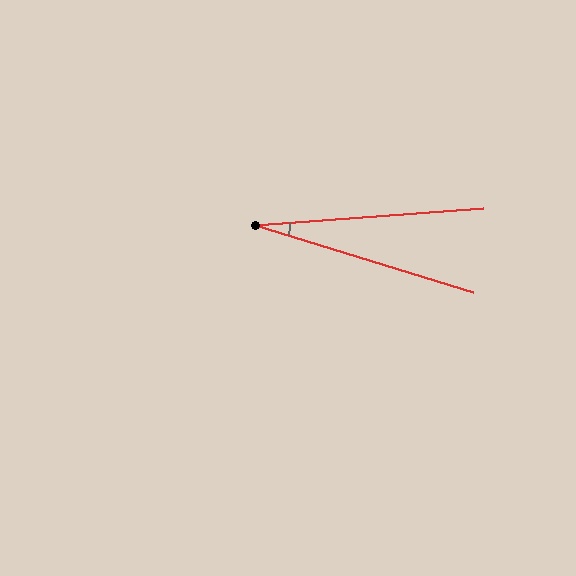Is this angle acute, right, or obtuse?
It is acute.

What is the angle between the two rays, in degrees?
Approximately 21 degrees.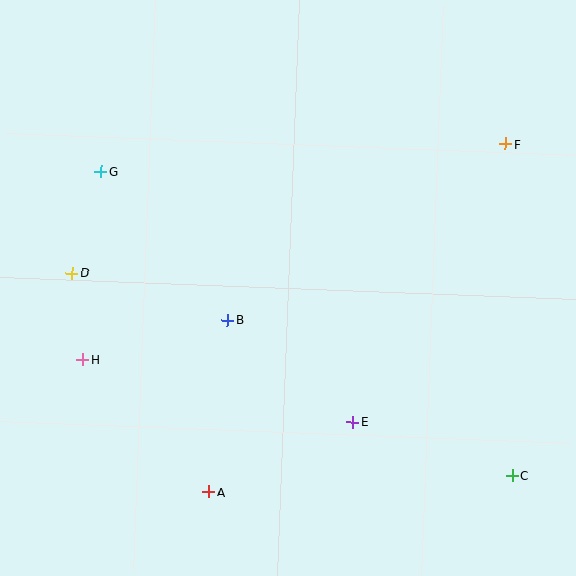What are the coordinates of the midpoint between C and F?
The midpoint between C and F is at (509, 310).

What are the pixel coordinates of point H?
Point H is at (83, 359).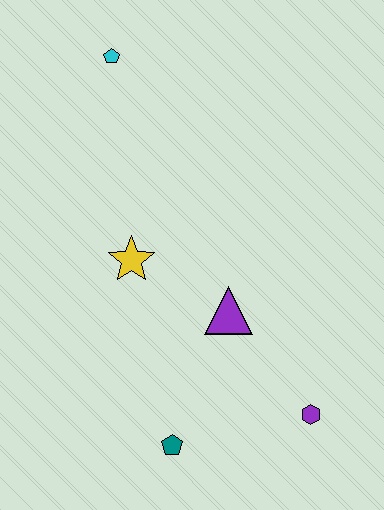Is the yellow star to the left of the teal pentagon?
Yes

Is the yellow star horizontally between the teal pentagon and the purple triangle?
No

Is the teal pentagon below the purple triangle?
Yes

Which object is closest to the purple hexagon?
The purple triangle is closest to the purple hexagon.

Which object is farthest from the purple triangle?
The cyan pentagon is farthest from the purple triangle.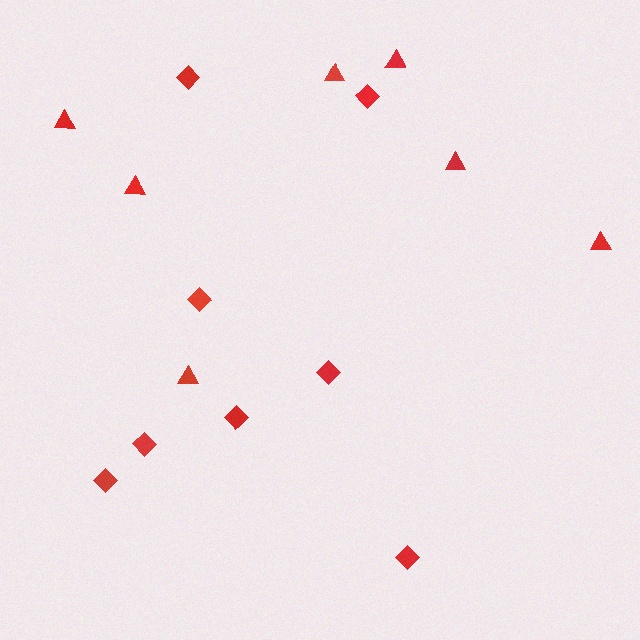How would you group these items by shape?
There are 2 groups: one group of triangles (7) and one group of diamonds (8).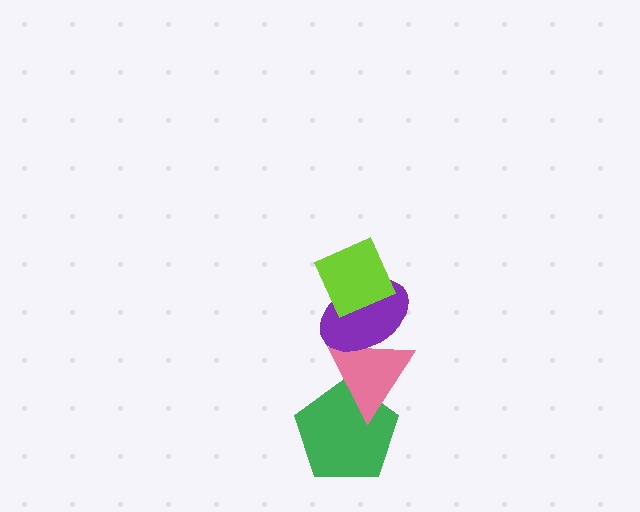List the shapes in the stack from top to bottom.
From top to bottom: the lime diamond, the purple ellipse, the pink triangle, the green pentagon.